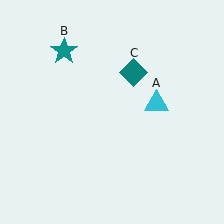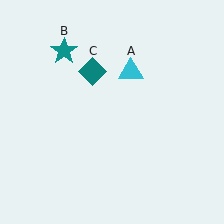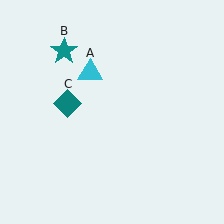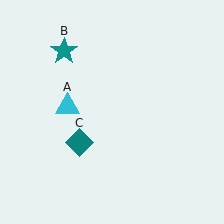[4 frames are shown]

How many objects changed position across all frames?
2 objects changed position: cyan triangle (object A), teal diamond (object C).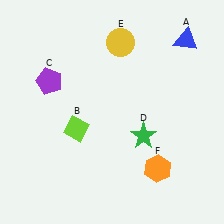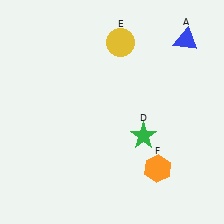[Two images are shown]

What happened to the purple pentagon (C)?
The purple pentagon (C) was removed in Image 2. It was in the top-left area of Image 1.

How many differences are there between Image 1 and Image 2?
There are 2 differences between the two images.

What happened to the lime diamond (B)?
The lime diamond (B) was removed in Image 2. It was in the bottom-left area of Image 1.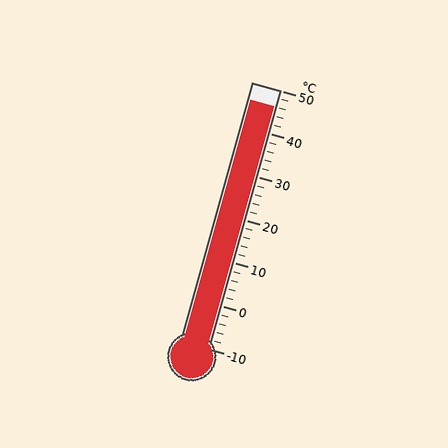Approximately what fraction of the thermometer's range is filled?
The thermometer is filled to approximately 95% of its range.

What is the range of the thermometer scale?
The thermometer scale ranges from -10°C to 50°C.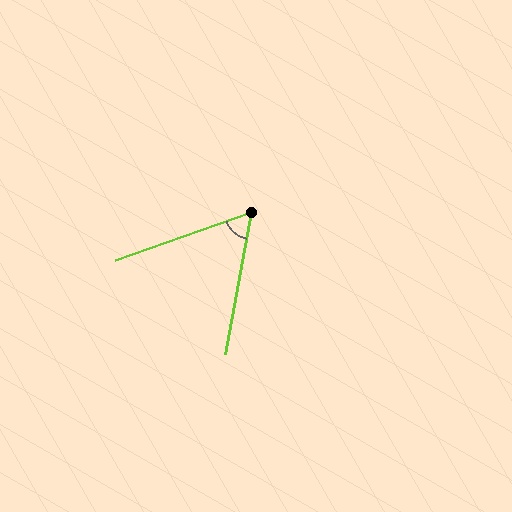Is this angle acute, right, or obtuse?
It is acute.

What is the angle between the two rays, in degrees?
Approximately 60 degrees.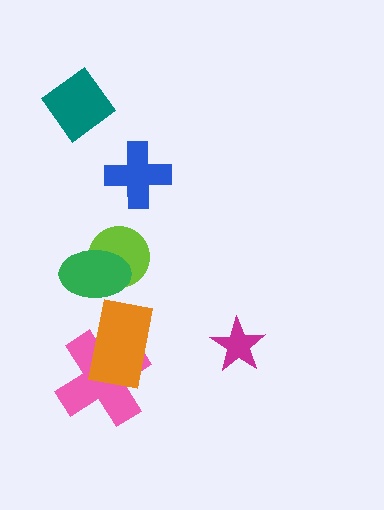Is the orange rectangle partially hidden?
No, no other shape covers it.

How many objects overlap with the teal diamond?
0 objects overlap with the teal diamond.